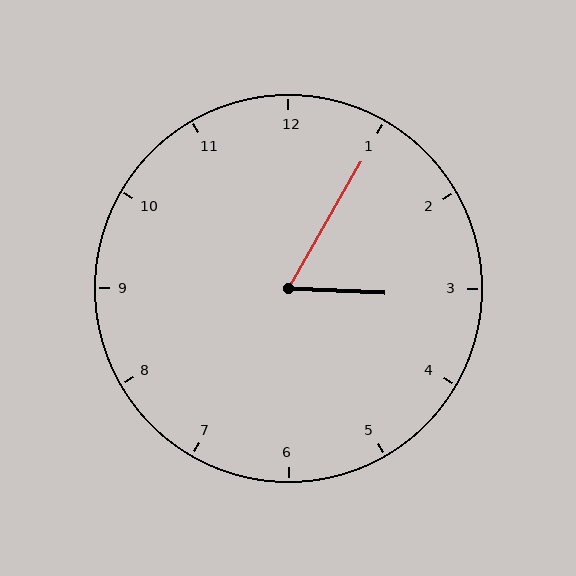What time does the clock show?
3:05.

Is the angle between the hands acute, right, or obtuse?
It is acute.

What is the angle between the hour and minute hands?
Approximately 62 degrees.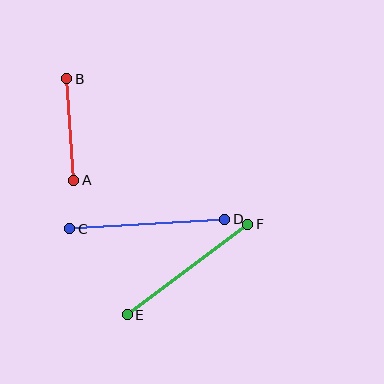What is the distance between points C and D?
The distance is approximately 155 pixels.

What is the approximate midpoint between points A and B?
The midpoint is at approximately (70, 129) pixels.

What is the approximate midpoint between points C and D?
The midpoint is at approximately (147, 224) pixels.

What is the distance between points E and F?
The distance is approximately 151 pixels.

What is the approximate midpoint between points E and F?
The midpoint is at approximately (188, 269) pixels.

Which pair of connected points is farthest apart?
Points C and D are farthest apart.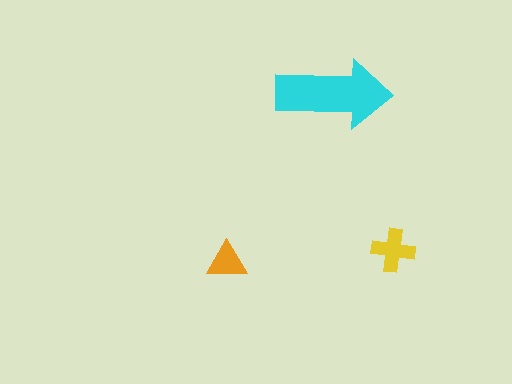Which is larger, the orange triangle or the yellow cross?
The yellow cross.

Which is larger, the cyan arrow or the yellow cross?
The cyan arrow.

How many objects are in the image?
There are 3 objects in the image.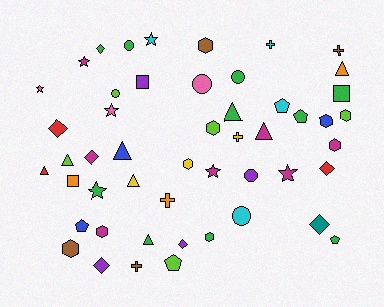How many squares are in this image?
There are 3 squares.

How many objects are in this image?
There are 50 objects.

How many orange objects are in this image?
There are 3 orange objects.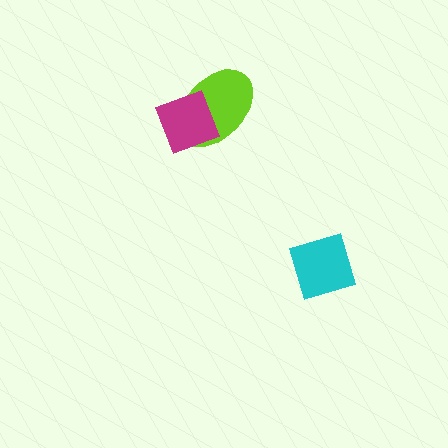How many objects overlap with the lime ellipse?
1 object overlaps with the lime ellipse.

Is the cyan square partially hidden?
No, no other shape covers it.